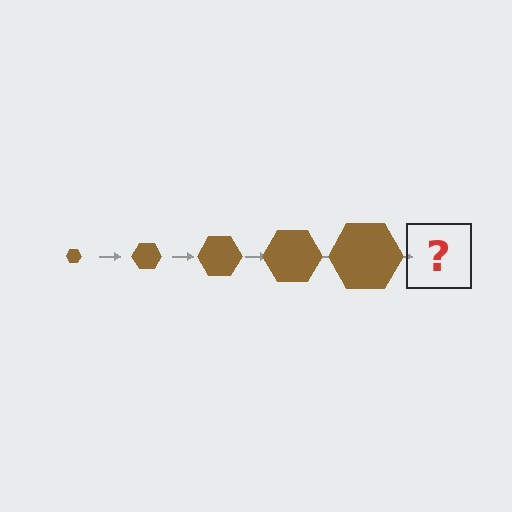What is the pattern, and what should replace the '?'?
The pattern is that the hexagon gets progressively larger each step. The '?' should be a brown hexagon, larger than the previous one.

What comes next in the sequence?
The next element should be a brown hexagon, larger than the previous one.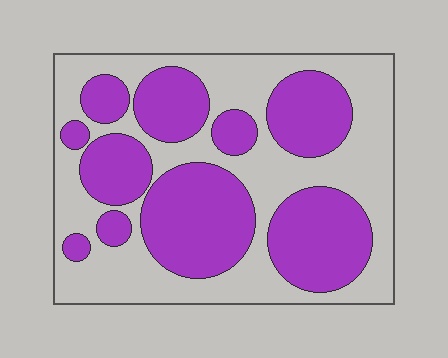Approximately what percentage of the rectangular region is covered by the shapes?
Approximately 45%.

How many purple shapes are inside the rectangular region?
10.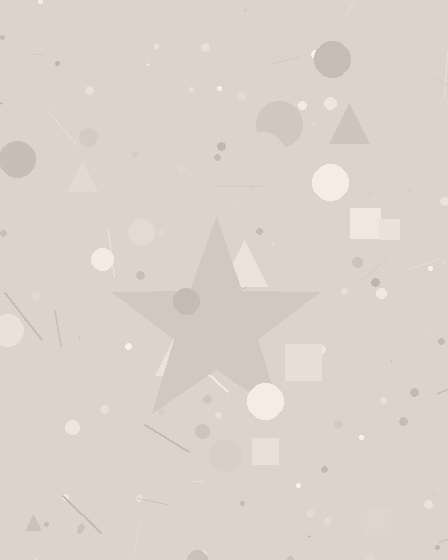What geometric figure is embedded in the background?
A star is embedded in the background.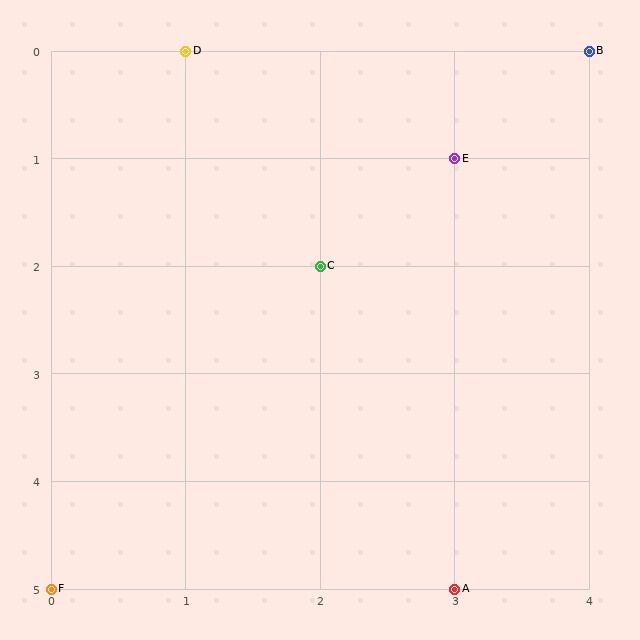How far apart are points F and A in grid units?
Points F and A are 3 columns apart.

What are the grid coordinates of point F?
Point F is at grid coordinates (0, 5).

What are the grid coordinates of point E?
Point E is at grid coordinates (3, 1).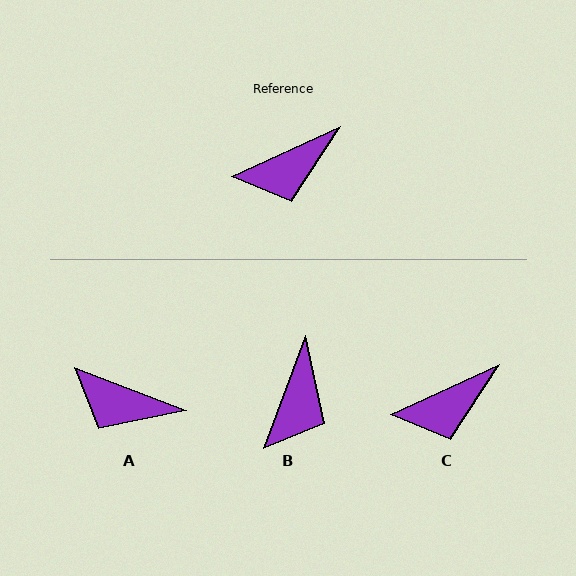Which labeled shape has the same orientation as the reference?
C.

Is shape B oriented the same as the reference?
No, it is off by about 45 degrees.